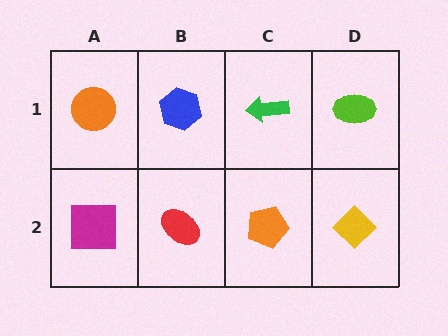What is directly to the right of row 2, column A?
A red ellipse.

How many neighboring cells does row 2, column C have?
3.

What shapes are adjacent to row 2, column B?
A blue hexagon (row 1, column B), a magenta square (row 2, column A), an orange pentagon (row 2, column C).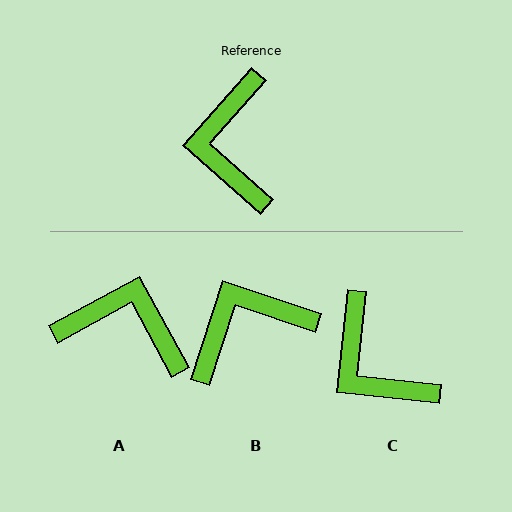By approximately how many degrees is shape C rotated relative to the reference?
Approximately 35 degrees counter-clockwise.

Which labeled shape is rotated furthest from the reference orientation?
A, about 110 degrees away.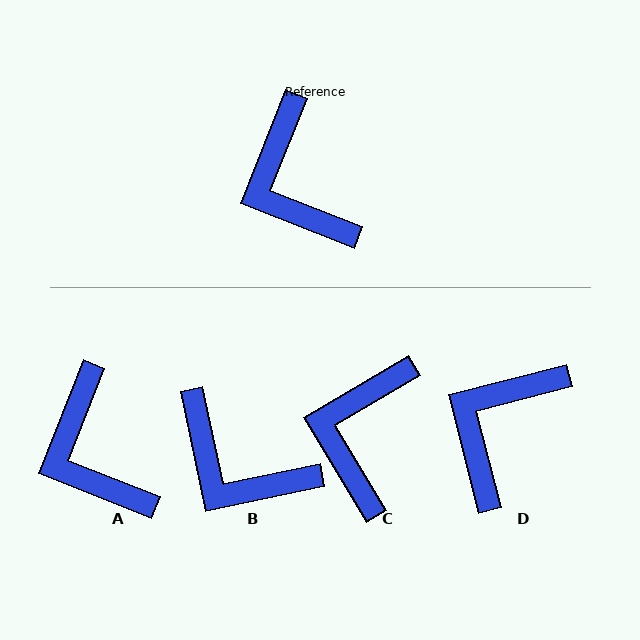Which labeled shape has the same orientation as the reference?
A.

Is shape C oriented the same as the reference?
No, it is off by about 38 degrees.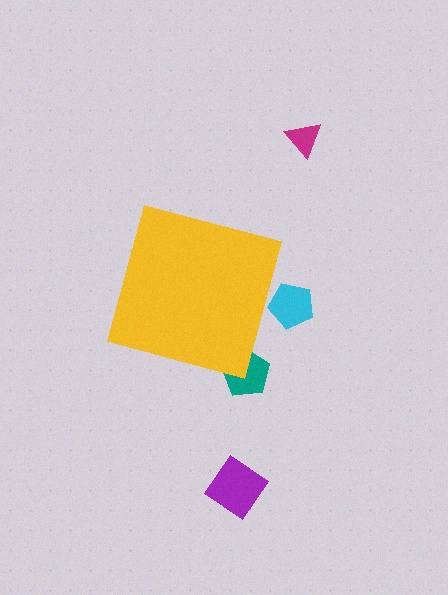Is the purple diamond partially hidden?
No, the purple diamond is fully visible.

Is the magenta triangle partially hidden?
No, the magenta triangle is fully visible.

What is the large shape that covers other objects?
A yellow diamond.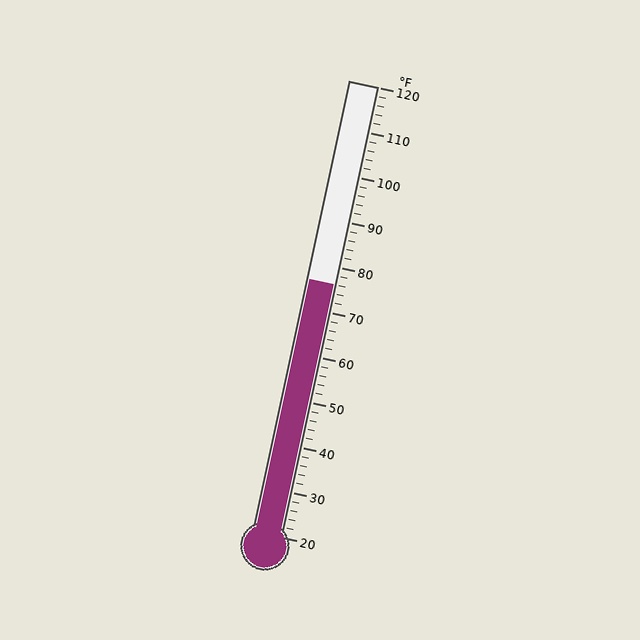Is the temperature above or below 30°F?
The temperature is above 30°F.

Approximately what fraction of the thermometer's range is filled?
The thermometer is filled to approximately 55% of its range.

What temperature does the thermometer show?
The thermometer shows approximately 76°F.